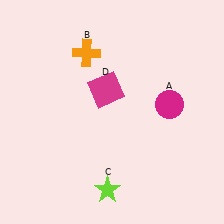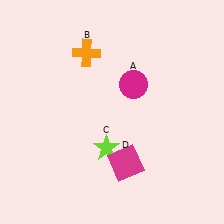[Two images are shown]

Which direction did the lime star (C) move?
The lime star (C) moved up.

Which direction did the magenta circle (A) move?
The magenta circle (A) moved left.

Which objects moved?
The objects that moved are: the magenta circle (A), the lime star (C), the magenta square (D).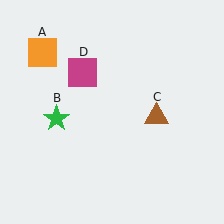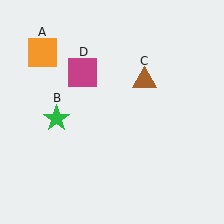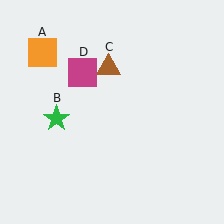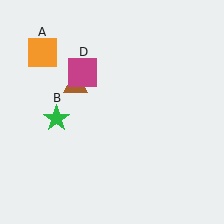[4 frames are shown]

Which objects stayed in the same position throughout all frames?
Orange square (object A) and green star (object B) and magenta square (object D) remained stationary.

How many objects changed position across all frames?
1 object changed position: brown triangle (object C).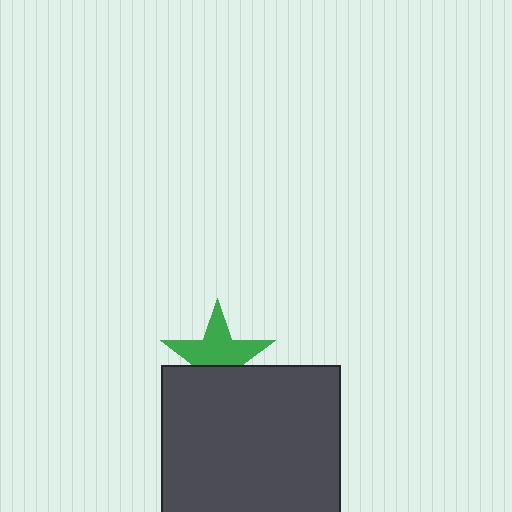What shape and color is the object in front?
The object in front is a dark gray square.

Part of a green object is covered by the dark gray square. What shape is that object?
It is a star.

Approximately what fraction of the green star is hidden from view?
Roughly 37% of the green star is hidden behind the dark gray square.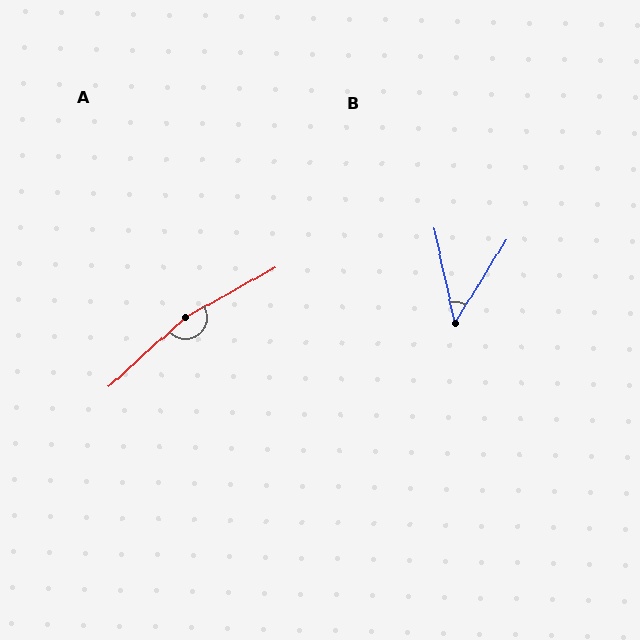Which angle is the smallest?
B, at approximately 43 degrees.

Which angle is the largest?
A, at approximately 167 degrees.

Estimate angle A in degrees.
Approximately 167 degrees.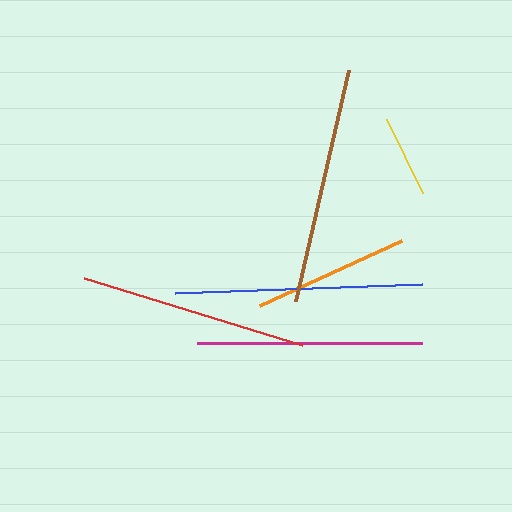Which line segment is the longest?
The blue line is the longest at approximately 247 pixels.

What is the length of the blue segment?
The blue segment is approximately 247 pixels long.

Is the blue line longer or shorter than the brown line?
The blue line is longer than the brown line.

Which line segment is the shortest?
The yellow line is the shortest at approximately 82 pixels.